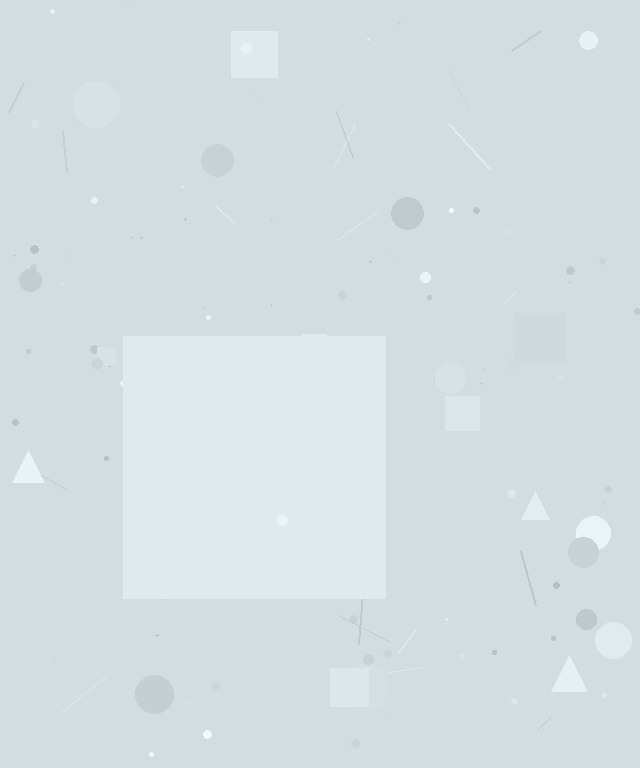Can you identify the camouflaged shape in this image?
The camouflaged shape is a square.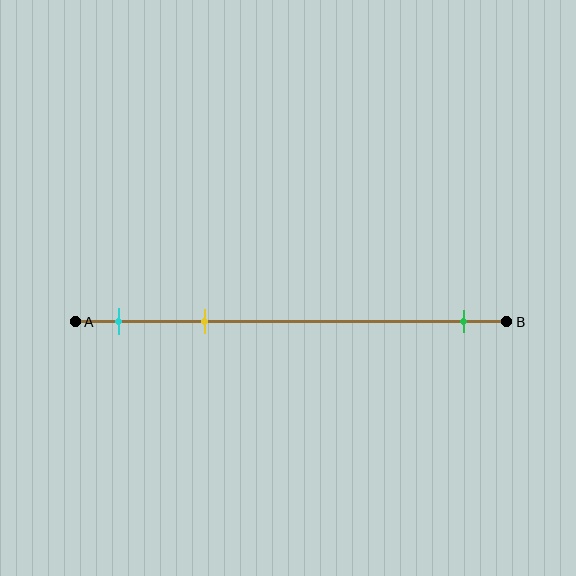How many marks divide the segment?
There are 3 marks dividing the segment.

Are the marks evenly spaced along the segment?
No, the marks are not evenly spaced.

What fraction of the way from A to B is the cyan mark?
The cyan mark is approximately 10% (0.1) of the way from A to B.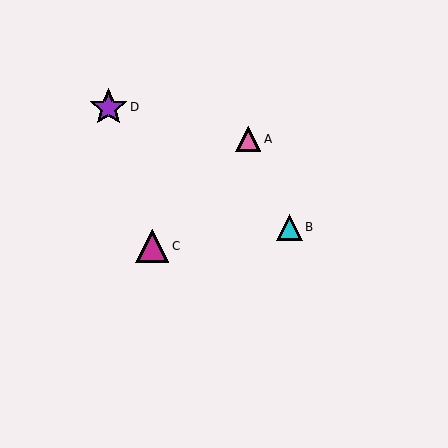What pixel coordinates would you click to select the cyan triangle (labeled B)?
Click at (289, 228) to select the cyan triangle B.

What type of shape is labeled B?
Shape B is a cyan triangle.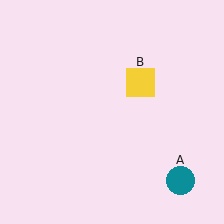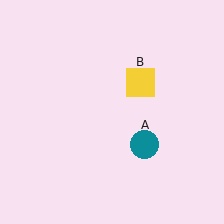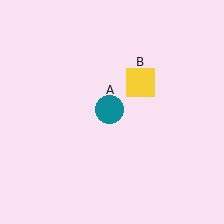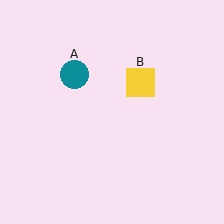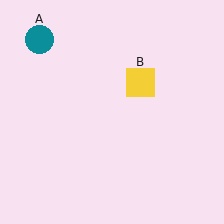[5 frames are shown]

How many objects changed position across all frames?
1 object changed position: teal circle (object A).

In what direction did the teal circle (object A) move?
The teal circle (object A) moved up and to the left.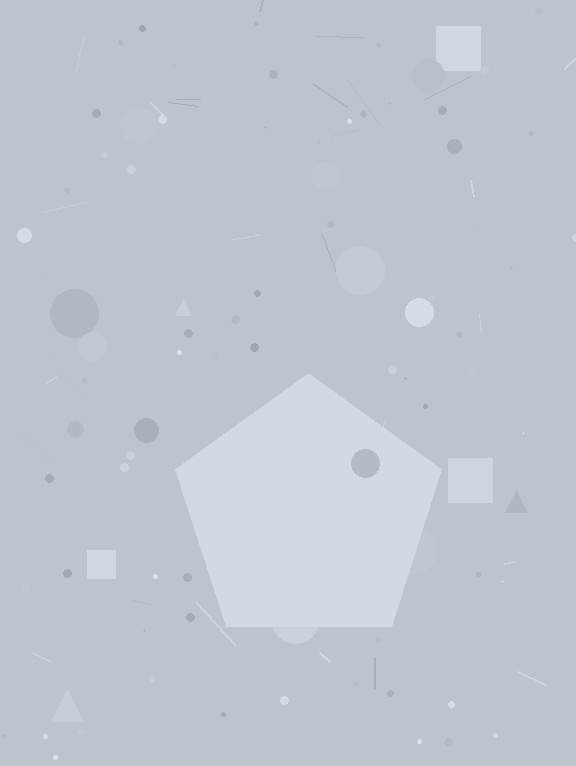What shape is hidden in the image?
A pentagon is hidden in the image.